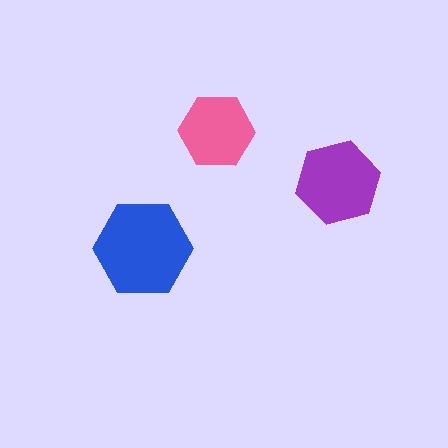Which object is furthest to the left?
The blue hexagon is leftmost.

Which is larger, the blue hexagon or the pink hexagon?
The blue one.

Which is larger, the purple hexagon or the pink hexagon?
The purple one.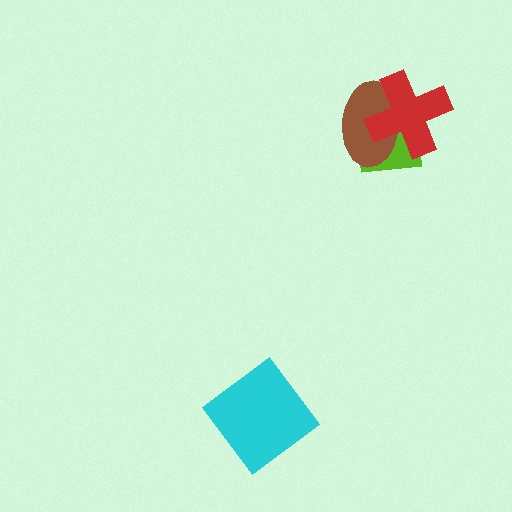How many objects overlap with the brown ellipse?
2 objects overlap with the brown ellipse.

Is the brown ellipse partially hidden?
Yes, it is partially covered by another shape.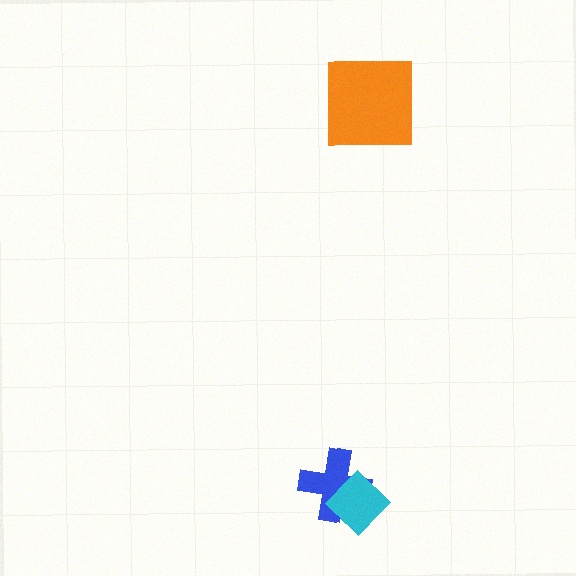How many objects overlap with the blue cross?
1 object overlaps with the blue cross.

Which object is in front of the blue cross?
The cyan diamond is in front of the blue cross.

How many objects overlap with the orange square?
0 objects overlap with the orange square.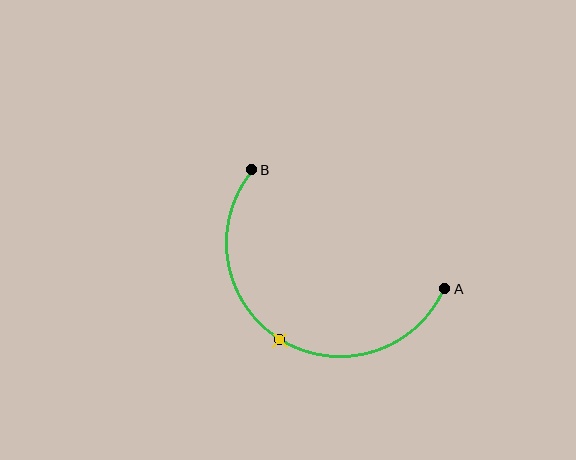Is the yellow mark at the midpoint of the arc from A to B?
Yes. The yellow mark lies on the arc at equal arc-length from both A and B — it is the arc midpoint.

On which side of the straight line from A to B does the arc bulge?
The arc bulges below the straight line connecting A and B.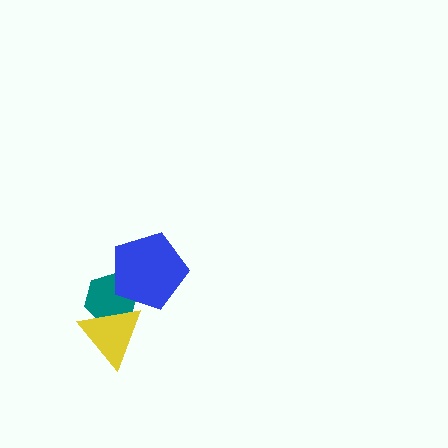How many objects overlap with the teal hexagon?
2 objects overlap with the teal hexagon.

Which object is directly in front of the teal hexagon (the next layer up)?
The yellow triangle is directly in front of the teal hexagon.